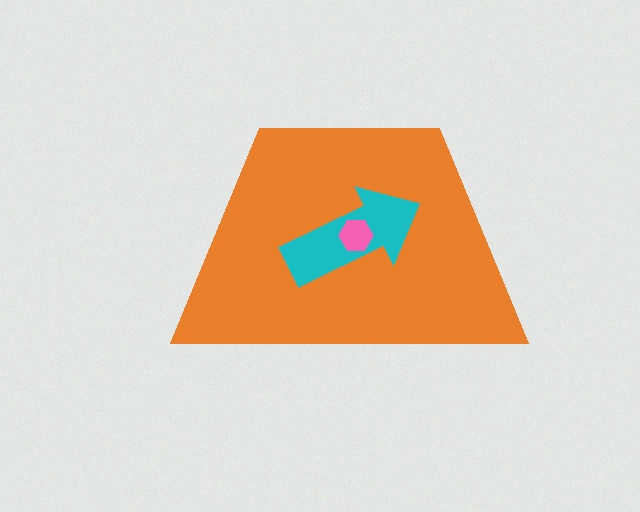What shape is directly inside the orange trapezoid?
The cyan arrow.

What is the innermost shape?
The pink hexagon.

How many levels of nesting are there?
3.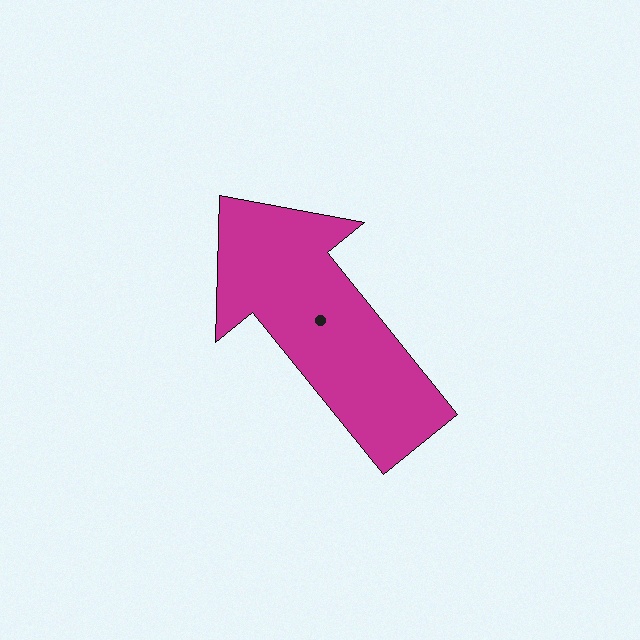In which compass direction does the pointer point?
Northwest.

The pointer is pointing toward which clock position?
Roughly 11 o'clock.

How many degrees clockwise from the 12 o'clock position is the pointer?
Approximately 321 degrees.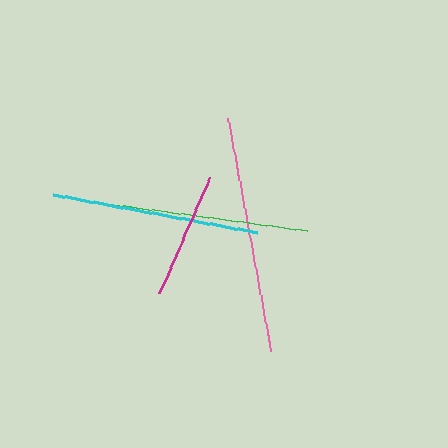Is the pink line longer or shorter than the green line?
The pink line is longer than the green line.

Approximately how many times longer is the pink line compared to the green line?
The pink line is approximately 1.2 times the length of the green line.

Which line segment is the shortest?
The magenta line is the shortest at approximately 127 pixels.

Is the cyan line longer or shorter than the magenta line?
The cyan line is longer than the magenta line.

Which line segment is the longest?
The pink line is the longest at approximately 238 pixels.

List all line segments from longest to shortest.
From longest to shortest: pink, cyan, green, magenta.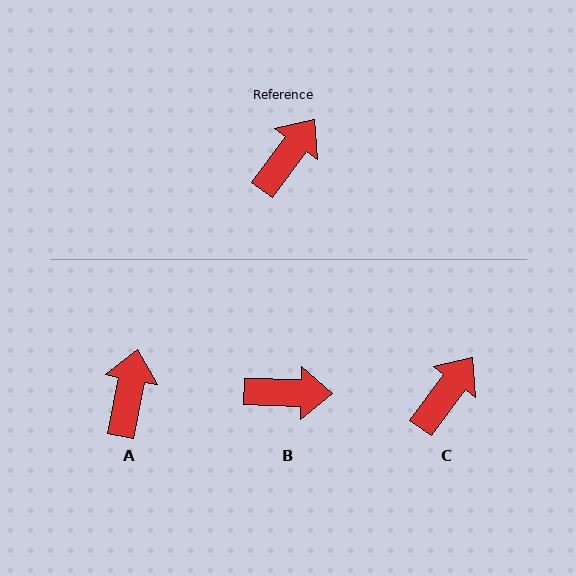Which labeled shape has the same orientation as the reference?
C.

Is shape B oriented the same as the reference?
No, it is off by about 55 degrees.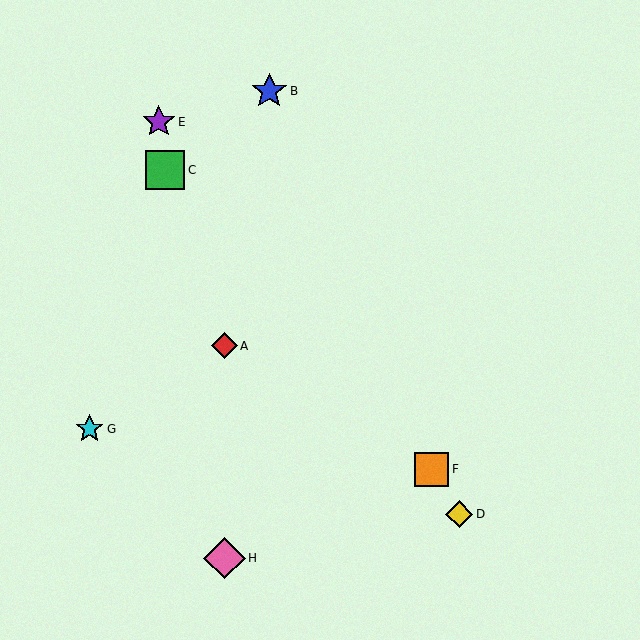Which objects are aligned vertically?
Objects A, H are aligned vertically.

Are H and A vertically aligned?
Yes, both are at x≈225.